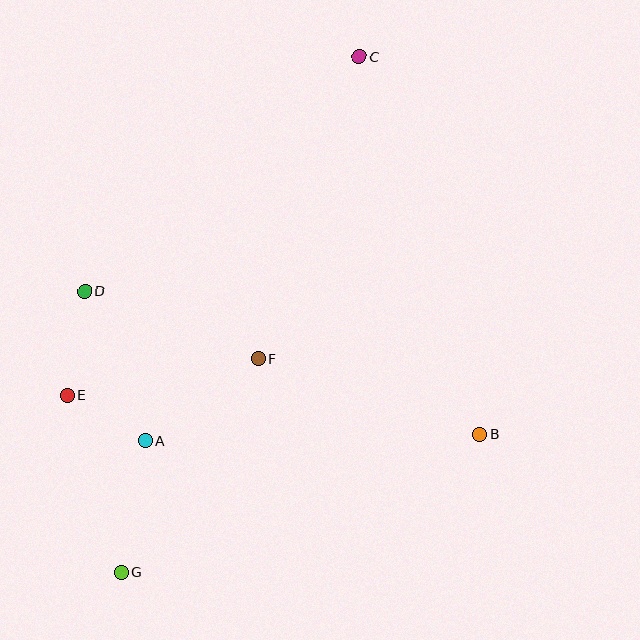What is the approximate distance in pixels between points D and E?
The distance between D and E is approximately 105 pixels.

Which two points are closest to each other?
Points A and E are closest to each other.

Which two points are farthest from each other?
Points C and G are farthest from each other.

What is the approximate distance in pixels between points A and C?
The distance between A and C is approximately 440 pixels.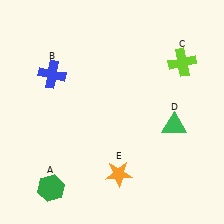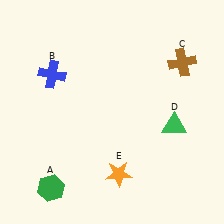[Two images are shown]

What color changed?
The cross (C) changed from lime in Image 1 to brown in Image 2.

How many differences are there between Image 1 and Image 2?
There is 1 difference between the two images.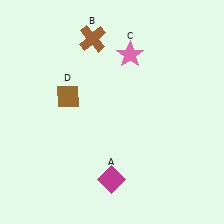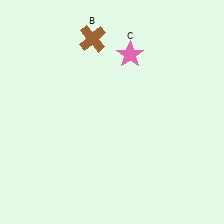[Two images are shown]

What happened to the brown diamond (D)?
The brown diamond (D) was removed in Image 2. It was in the top-left area of Image 1.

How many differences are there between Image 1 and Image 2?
There are 2 differences between the two images.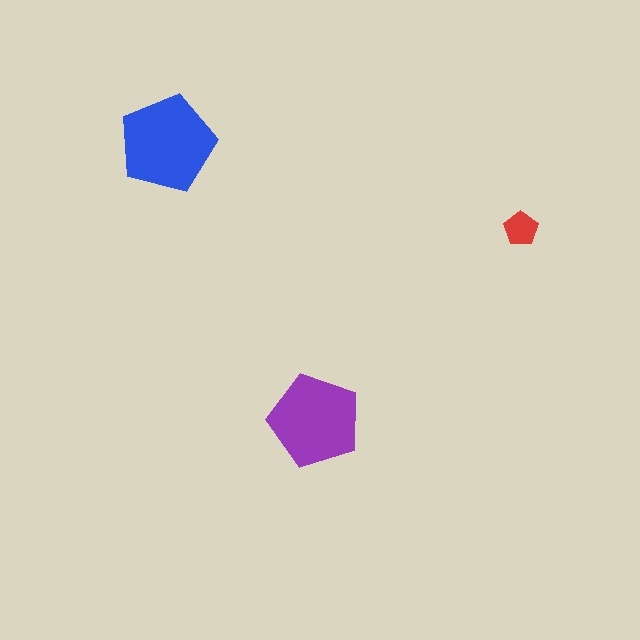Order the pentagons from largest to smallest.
the blue one, the purple one, the red one.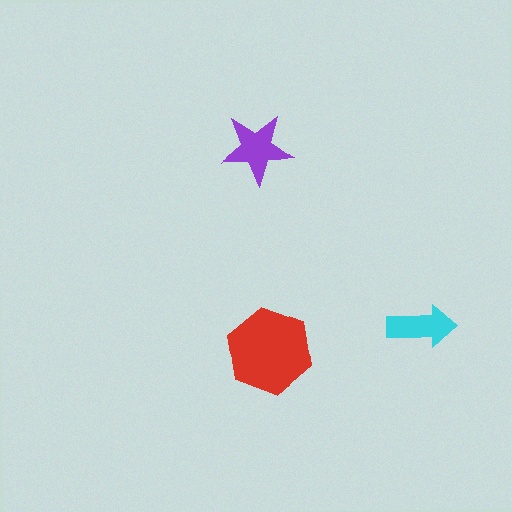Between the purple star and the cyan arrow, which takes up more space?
The purple star.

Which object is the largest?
The red hexagon.